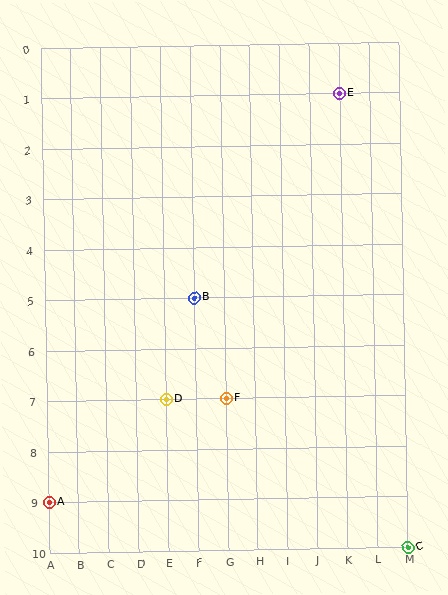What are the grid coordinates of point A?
Point A is at grid coordinates (A, 9).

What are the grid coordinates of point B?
Point B is at grid coordinates (F, 5).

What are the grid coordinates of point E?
Point E is at grid coordinates (K, 1).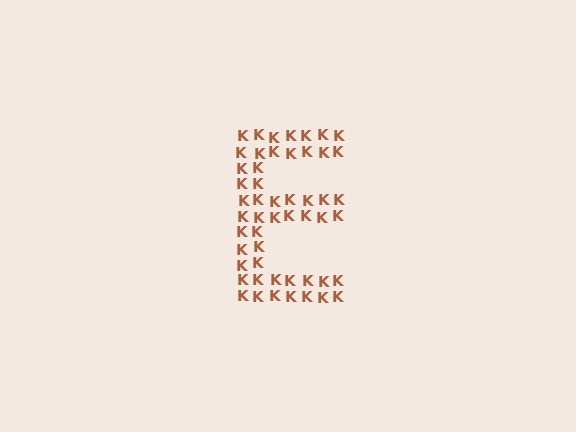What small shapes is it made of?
It is made of small letter K's.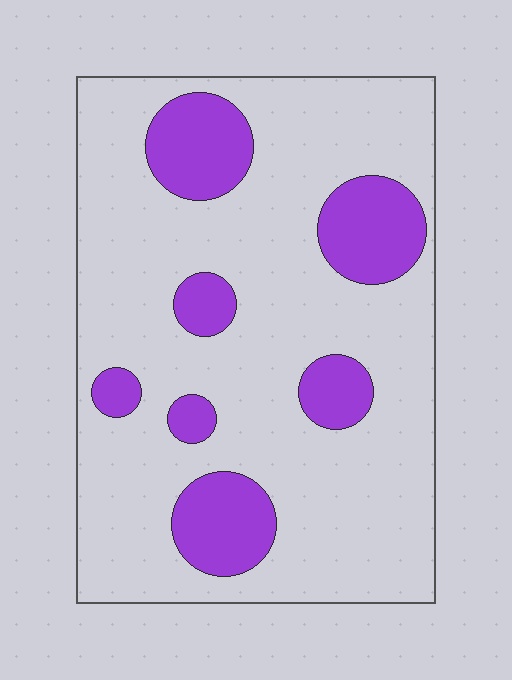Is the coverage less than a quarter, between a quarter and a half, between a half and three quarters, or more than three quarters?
Less than a quarter.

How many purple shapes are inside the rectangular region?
7.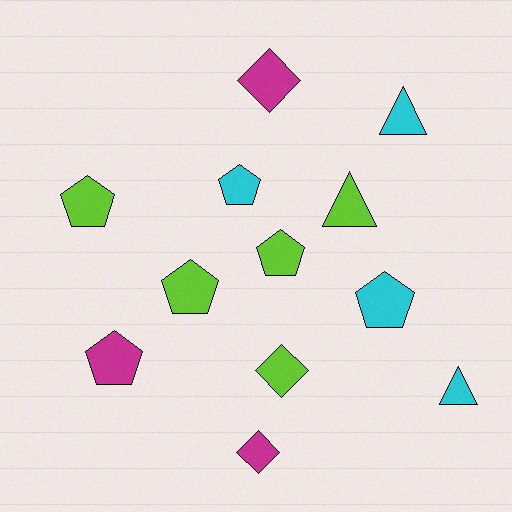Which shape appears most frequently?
Pentagon, with 6 objects.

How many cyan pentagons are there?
There are 2 cyan pentagons.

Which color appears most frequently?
Lime, with 5 objects.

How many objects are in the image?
There are 12 objects.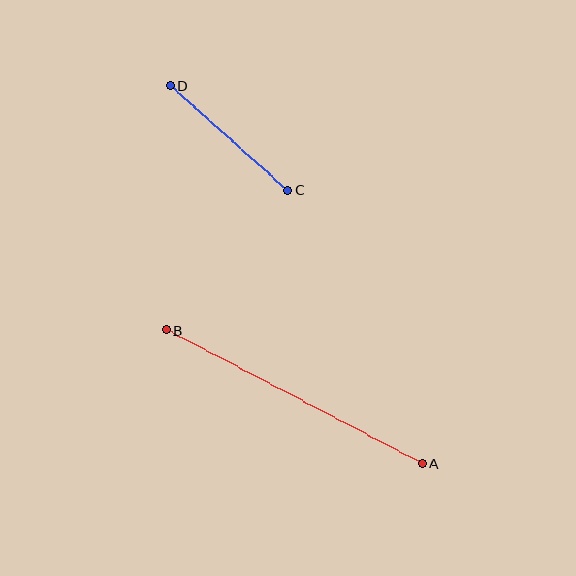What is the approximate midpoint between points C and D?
The midpoint is at approximately (229, 138) pixels.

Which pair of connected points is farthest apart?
Points A and B are farthest apart.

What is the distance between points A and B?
The distance is approximately 289 pixels.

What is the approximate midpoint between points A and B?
The midpoint is at approximately (294, 397) pixels.